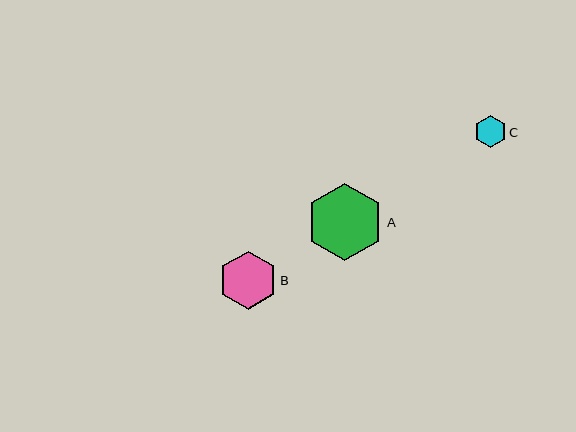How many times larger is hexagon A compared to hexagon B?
Hexagon A is approximately 1.3 times the size of hexagon B.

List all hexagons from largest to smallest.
From largest to smallest: A, B, C.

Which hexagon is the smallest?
Hexagon C is the smallest with a size of approximately 31 pixels.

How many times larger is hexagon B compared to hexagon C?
Hexagon B is approximately 1.9 times the size of hexagon C.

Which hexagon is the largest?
Hexagon A is the largest with a size of approximately 77 pixels.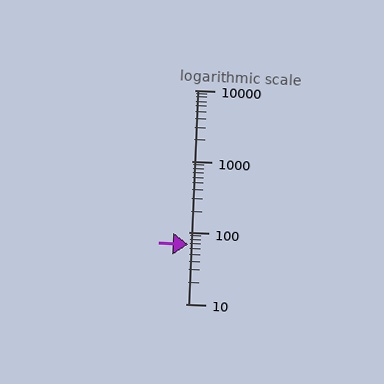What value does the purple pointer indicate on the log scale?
The pointer indicates approximately 68.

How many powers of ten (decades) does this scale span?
The scale spans 3 decades, from 10 to 10000.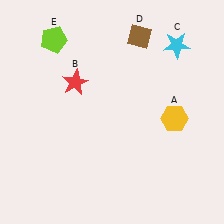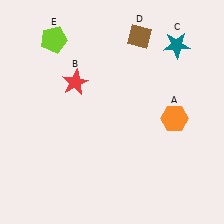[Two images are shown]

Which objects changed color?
A changed from yellow to orange. C changed from cyan to teal.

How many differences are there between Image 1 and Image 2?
There are 2 differences between the two images.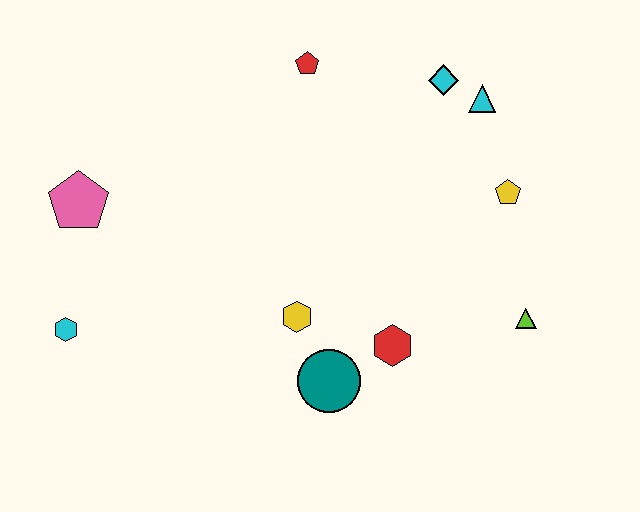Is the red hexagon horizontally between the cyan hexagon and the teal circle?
No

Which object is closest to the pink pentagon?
The cyan hexagon is closest to the pink pentagon.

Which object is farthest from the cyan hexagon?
The cyan triangle is farthest from the cyan hexagon.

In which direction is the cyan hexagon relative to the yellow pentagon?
The cyan hexagon is to the left of the yellow pentagon.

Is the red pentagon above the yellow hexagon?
Yes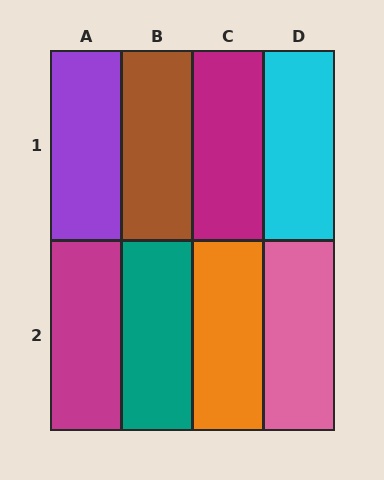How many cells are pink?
1 cell is pink.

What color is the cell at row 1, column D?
Cyan.